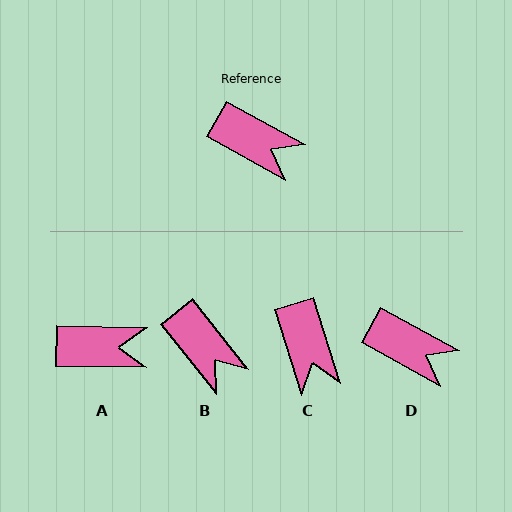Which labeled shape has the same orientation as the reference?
D.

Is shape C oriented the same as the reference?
No, it is off by about 44 degrees.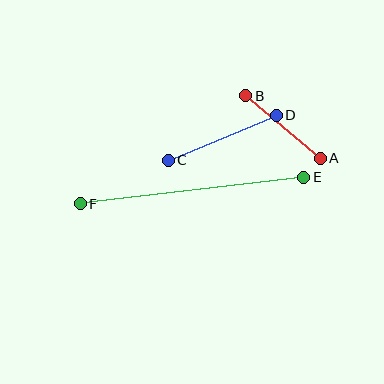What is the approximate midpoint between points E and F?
The midpoint is at approximately (192, 190) pixels.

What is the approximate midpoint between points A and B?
The midpoint is at approximately (283, 127) pixels.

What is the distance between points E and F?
The distance is approximately 225 pixels.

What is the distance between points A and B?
The distance is approximately 97 pixels.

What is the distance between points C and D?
The distance is approximately 117 pixels.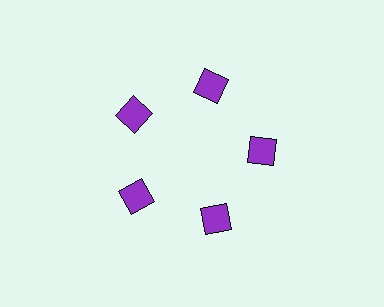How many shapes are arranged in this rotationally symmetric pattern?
There are 10 shapes, arranged in 5 groups of 2.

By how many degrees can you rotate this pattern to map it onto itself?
The pattern maps onto itself every 72 degrees of rotation.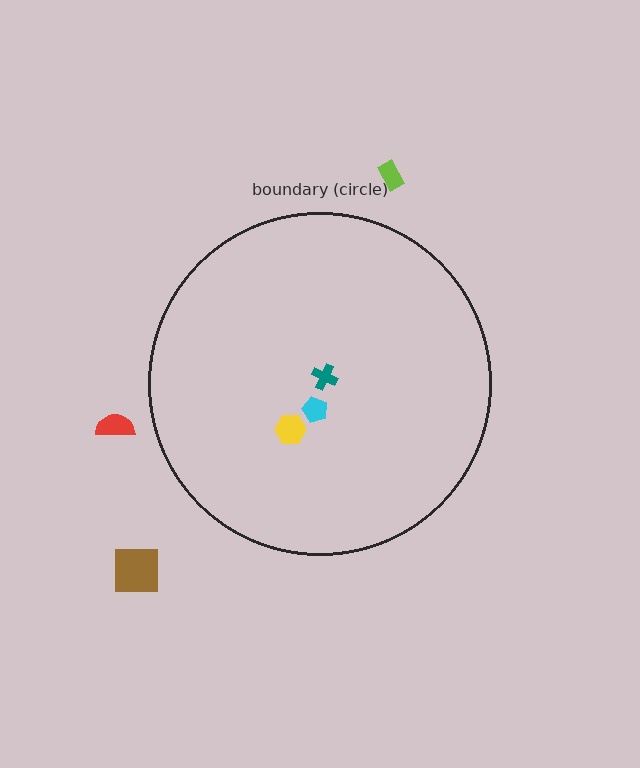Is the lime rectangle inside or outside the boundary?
Outside.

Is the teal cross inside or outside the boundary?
Inside.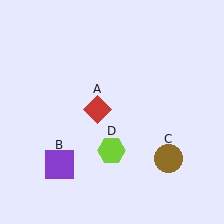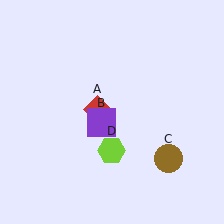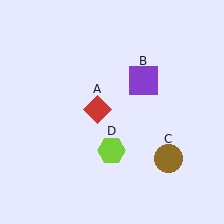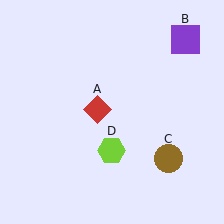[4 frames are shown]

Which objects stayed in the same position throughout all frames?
Red diamond (object A) and brown circle (object C) and lime hexagon (object D) remained stationary.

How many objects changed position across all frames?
1 object changed position: purple square (object B).